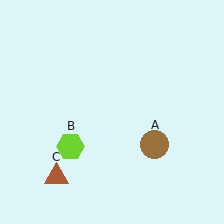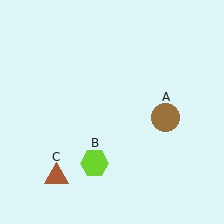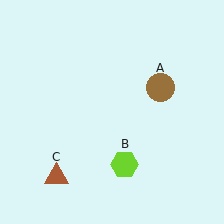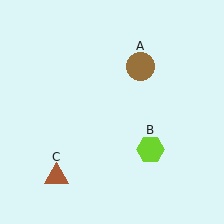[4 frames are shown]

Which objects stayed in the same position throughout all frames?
Brown triangle (object C) remained stationary.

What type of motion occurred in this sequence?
The brown circle (object A), lime hexagon (object B) rotated counterclockwise around the center of the scene.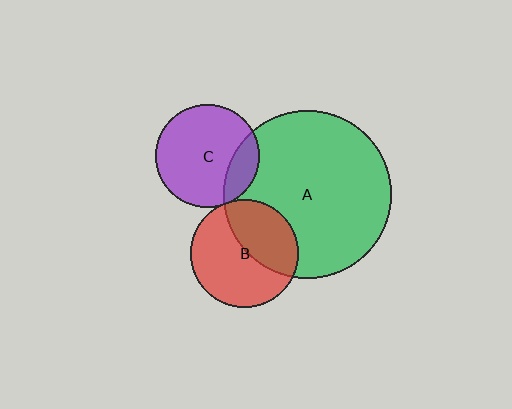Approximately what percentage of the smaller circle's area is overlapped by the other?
Approximately 5%.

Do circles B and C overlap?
Yes.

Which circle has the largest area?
Circle A (green).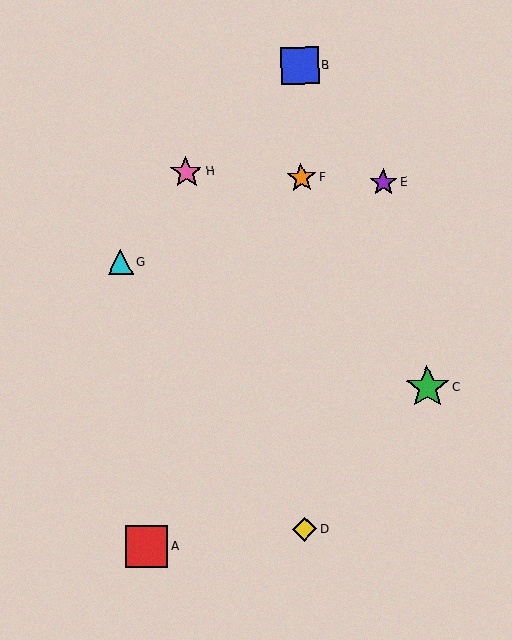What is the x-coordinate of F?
Object F is at x≈301.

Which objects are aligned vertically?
Objects B, D, F are aligned vertically.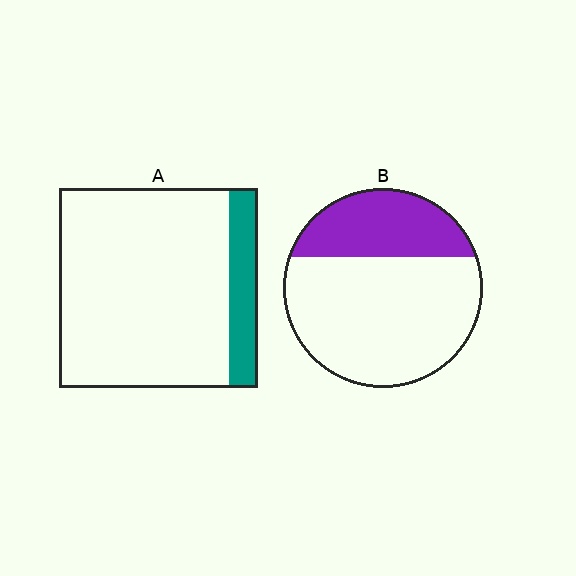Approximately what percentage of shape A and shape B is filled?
A is approximately 15% and B is approximately 30%.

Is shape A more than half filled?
No.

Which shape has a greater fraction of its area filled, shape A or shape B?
Shape B.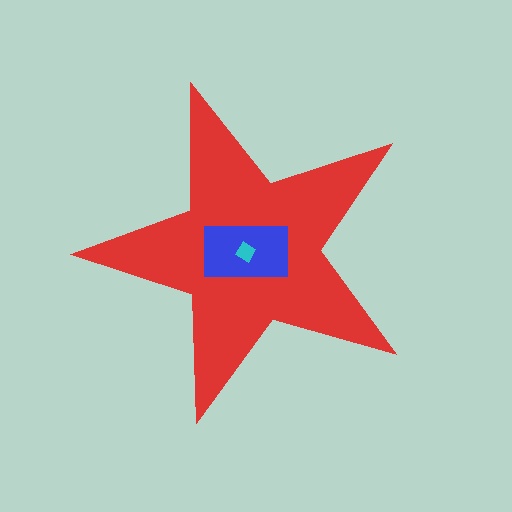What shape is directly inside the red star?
The blue rectangle.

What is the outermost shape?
The red star.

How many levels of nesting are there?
3.